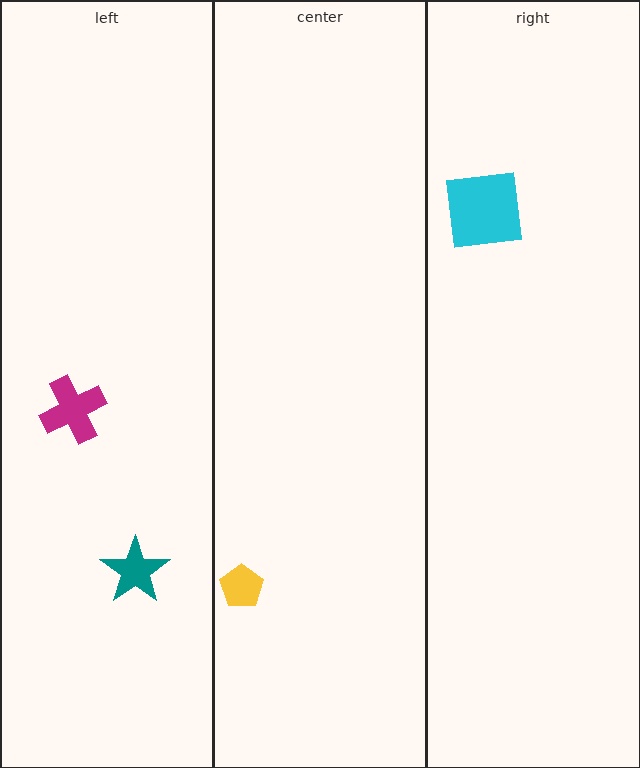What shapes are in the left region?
The magenta cross, the teal star.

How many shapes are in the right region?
1.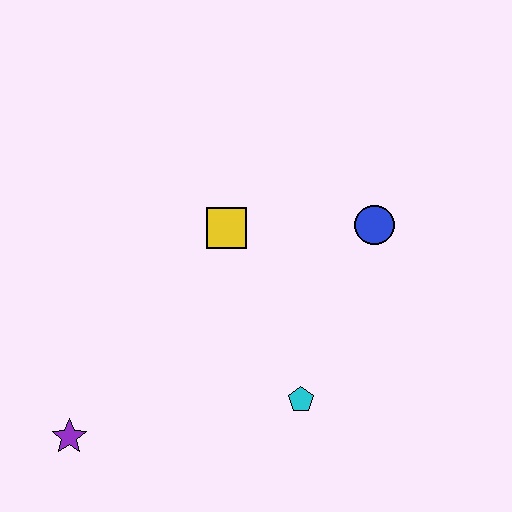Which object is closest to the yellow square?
The blue circle is closest to the yellow square.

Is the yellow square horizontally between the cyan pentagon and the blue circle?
No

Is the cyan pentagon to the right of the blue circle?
No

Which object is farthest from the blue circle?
The purple star is farthest from the blue circle.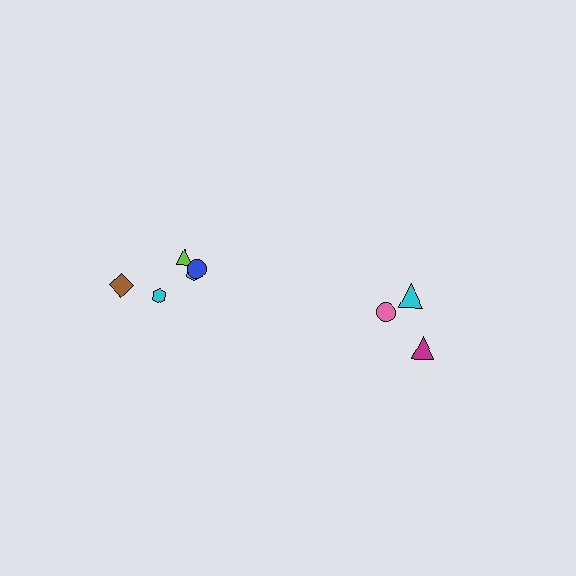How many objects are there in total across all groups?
There are 8 objects.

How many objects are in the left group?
There are 5 objects.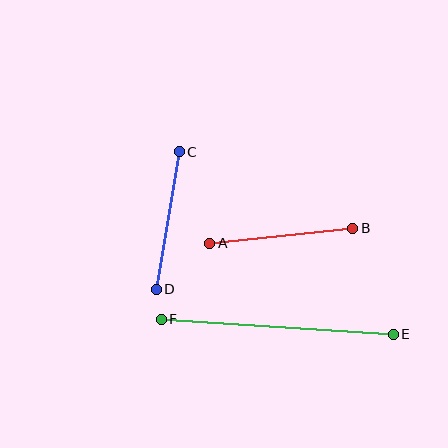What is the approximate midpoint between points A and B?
The midpoint is at approximately (281, 236) pixels.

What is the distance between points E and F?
The distance is approximately 233 pixels.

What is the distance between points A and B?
The distance is approximately 144 pixels.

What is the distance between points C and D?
The distance is approximately 139 pixels.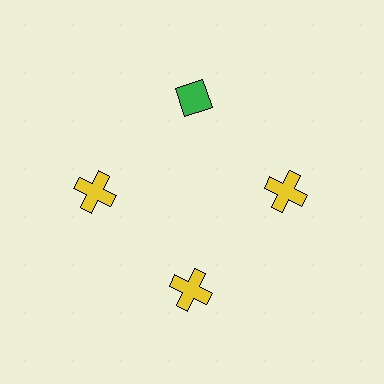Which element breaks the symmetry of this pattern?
The green diamond at roughly the 12 o'clock position breaks the symmetry. All other shapes are yellow crosses.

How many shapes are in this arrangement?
There are 4 shapes arranged in a ring pattern.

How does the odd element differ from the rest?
It differs in both color (green instead of yellow) and shape (diamond instead of cross).